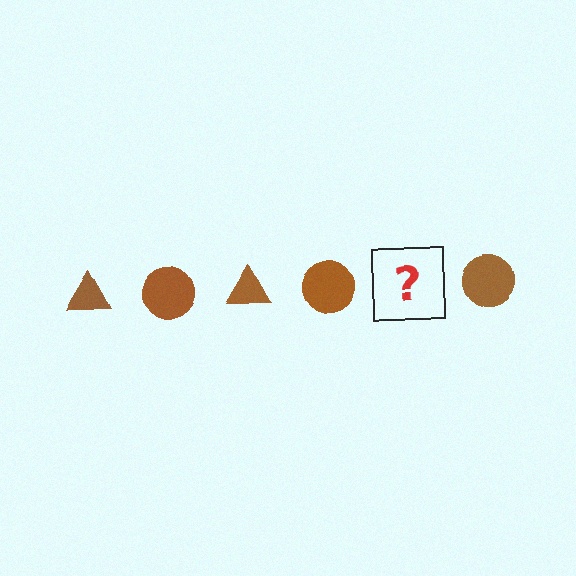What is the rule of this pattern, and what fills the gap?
The rule is that the pattern cycles through triangle, circle shapes in brown. The gap should be filled with a brown triangle.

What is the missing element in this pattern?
The missing element is a brown triangle.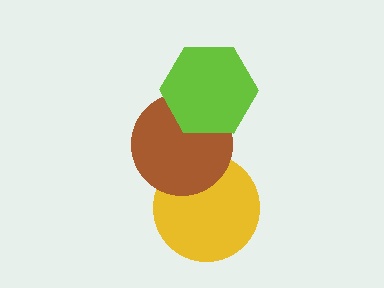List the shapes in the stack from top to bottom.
From top to bottom: the lime hexagon, the brown circle, the yellow circle.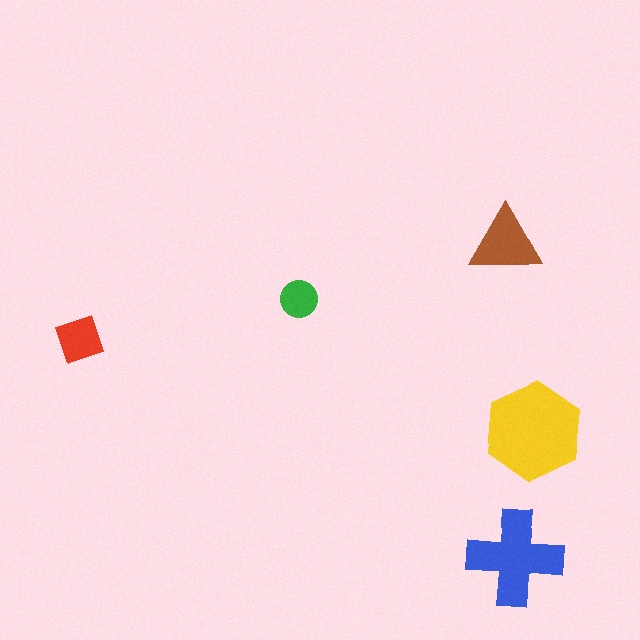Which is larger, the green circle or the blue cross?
The blue cross.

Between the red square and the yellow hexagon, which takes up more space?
The yellow hexagon.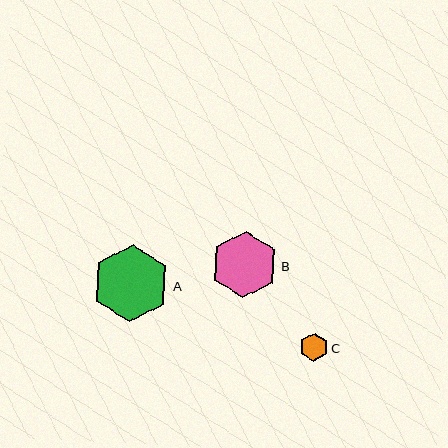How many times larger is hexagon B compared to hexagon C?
Hexagon B is approximately 2.4 times the size of hexagon C.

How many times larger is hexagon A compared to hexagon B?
Hexagon A is approximately 1.2 times the size of hexagon B.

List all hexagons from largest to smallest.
From largest to smallest: A, B, C.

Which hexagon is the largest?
Hexagon A is the largest with a size of approximately 78 pixels.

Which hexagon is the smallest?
Hexagon C is the smallest with a size of approximately 28 pixels.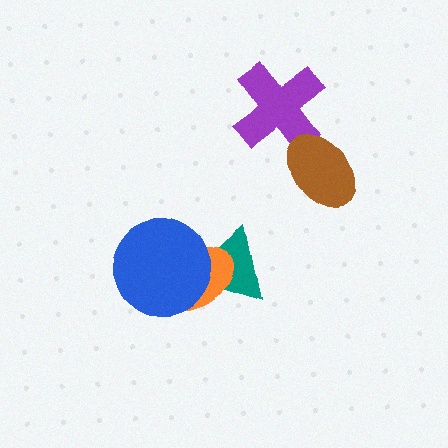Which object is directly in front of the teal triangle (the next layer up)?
The orange ellipse is directly in front of the teal triangle.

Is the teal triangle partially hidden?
Yes, it is partially covered by another shape.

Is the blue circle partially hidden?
No, no other shape covers it.